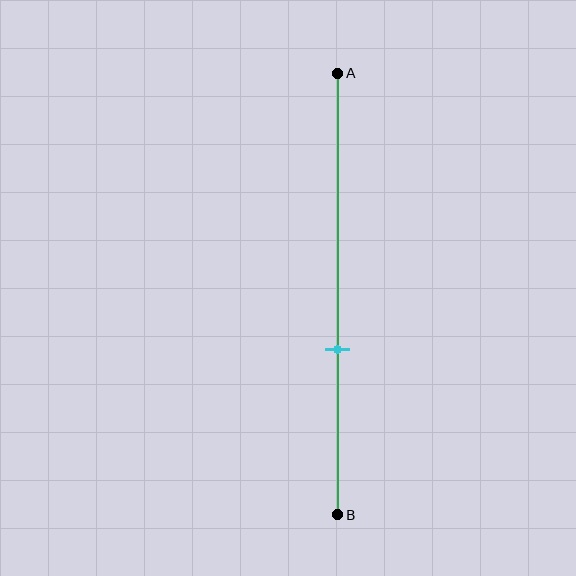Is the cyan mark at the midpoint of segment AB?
No, the mark is at about 65% from A, not at the 50% midpoint.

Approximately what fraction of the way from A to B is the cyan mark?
The cyan mark is approximately 65% of the way from A to B.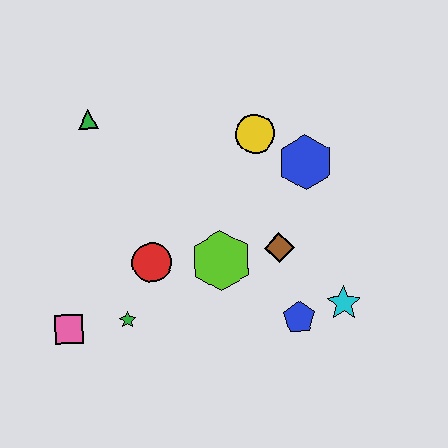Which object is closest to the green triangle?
The red circle is closest to the green triangle.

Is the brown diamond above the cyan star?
Yes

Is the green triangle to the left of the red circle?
Yes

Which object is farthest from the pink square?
The blue hexagon is farthest from the pink square.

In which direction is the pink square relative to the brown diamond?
The pink square is to the left of the brown diamond.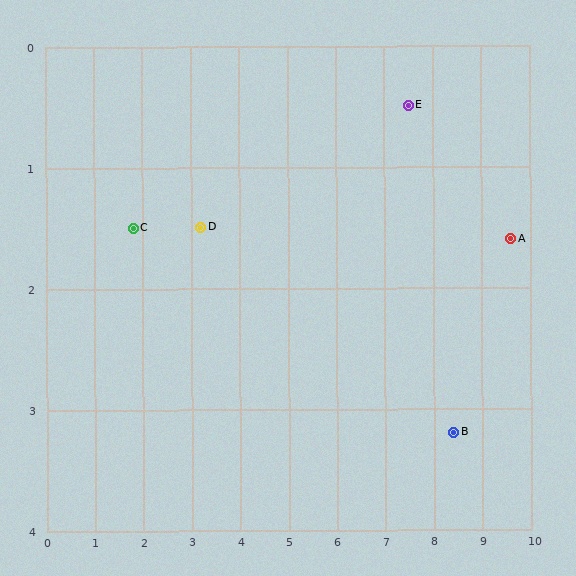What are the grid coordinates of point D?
Point D is at approximately (3.2, 1.5).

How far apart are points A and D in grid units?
Points A and D are about 6.4 grid units apart.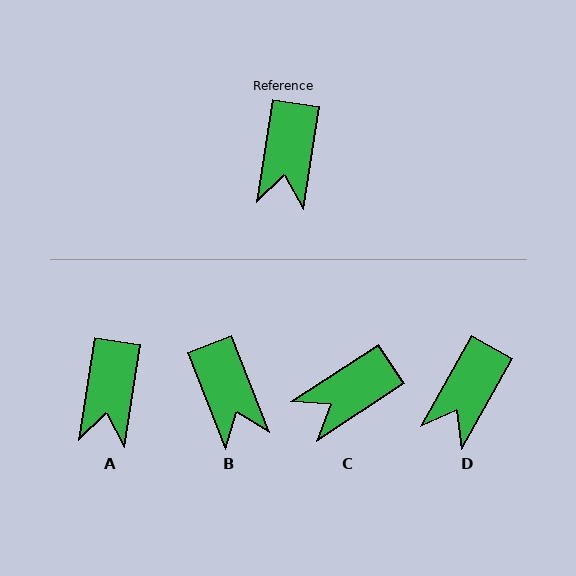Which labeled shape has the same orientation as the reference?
A.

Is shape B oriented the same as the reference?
No, it is off by about 30 degrees.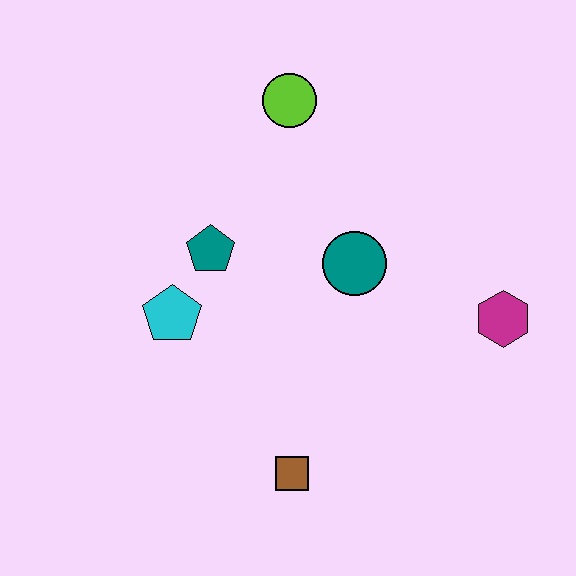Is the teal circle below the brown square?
No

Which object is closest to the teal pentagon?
The cyan pentagon is closest to the teal pentagon.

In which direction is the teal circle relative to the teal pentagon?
The teal circle is to the right of the teal pentagon.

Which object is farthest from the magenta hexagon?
The cyan pentagon is farthest from the magenta hexagon.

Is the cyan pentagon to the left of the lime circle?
Yes